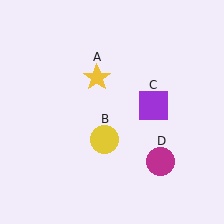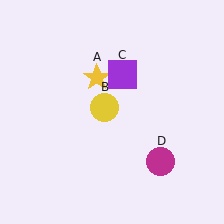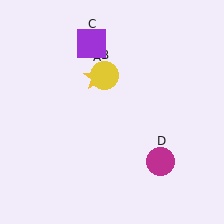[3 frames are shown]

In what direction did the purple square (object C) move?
The purple square (object C) moved up and to the left.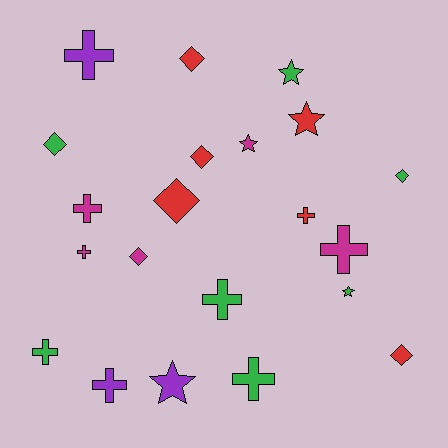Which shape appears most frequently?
Cross, with 9 objects.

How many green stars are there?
There are 2 green stars.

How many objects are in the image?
There are 21 objects.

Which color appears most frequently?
Green, with 7 objects.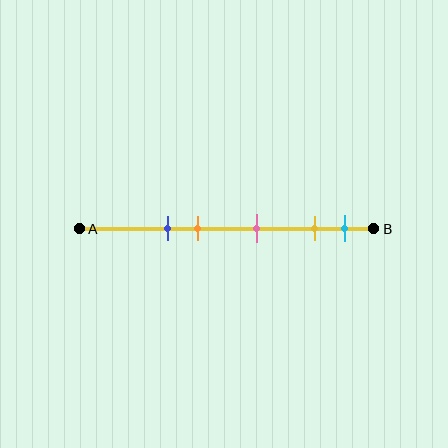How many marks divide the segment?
There are 5 marks dividing the segment.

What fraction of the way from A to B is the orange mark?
The orange mark is approximately 40% (0.4) of the way from A to B.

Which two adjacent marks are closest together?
The yellow and cyan marks are the closest adjacent pair.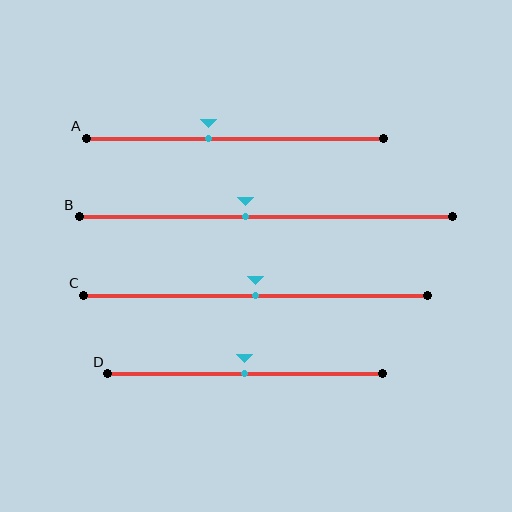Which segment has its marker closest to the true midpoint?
Segment C has its marker closest to the true midpoint.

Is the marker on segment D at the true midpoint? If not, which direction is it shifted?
Yes, the marker on segment D is at the true midpoint.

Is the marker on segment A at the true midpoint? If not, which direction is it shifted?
No, the marker on segment A is shifted to the left by about 9% of the segment length.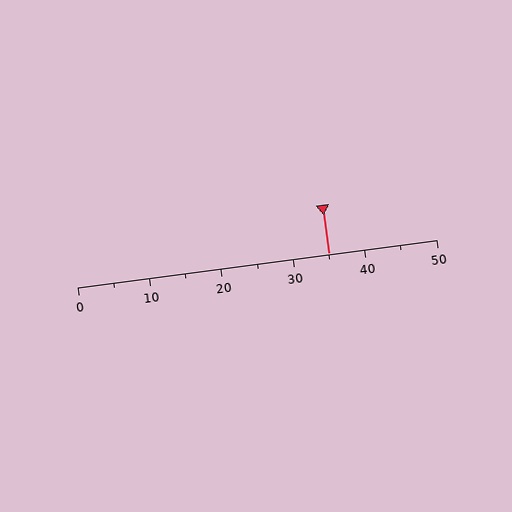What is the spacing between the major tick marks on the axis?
The major ticks are spaced 10 apart.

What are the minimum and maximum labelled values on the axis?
The axis runs from 0 to 50.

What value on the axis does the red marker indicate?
The marker indicates approximately 35.